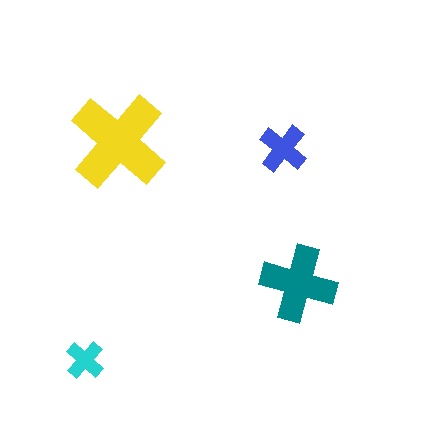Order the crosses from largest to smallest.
the yellow one, the teal one, the blue one, the cyan one.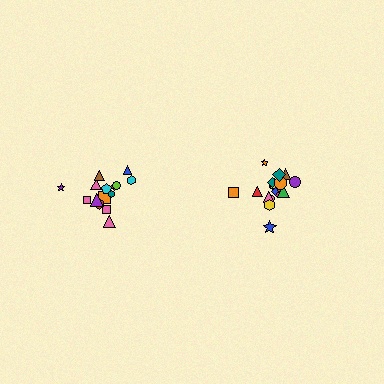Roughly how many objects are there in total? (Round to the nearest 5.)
Roughly 35 objects in total.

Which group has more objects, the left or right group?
The right group.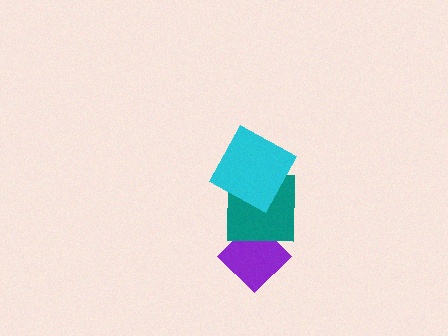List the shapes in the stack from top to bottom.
From top to bottom: the cyan square, the teal square, the purple diamond.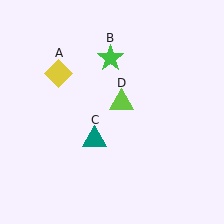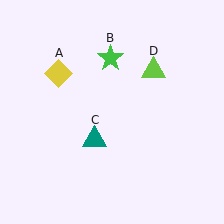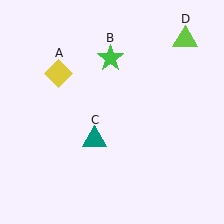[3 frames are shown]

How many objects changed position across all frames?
1 object changed position: lime triangle (object D).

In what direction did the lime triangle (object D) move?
The lime triangle (object D) moved up and to the right.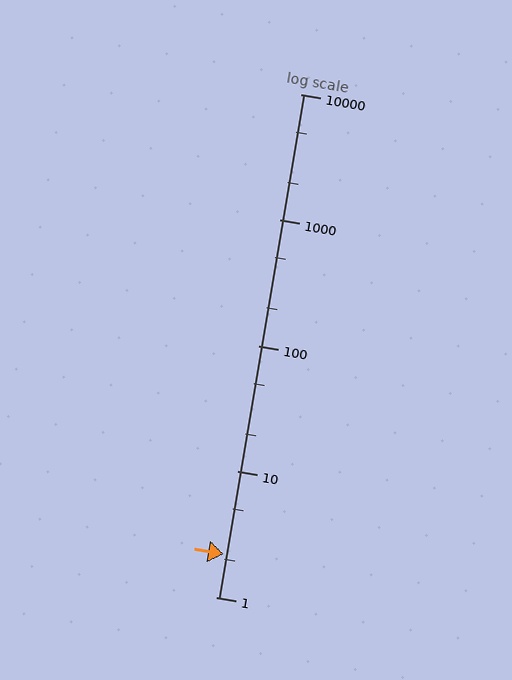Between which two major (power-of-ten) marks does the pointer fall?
The pointer is between 1 and 10.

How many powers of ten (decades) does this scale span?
The scale spans 4 decades, from 1 to 10000.